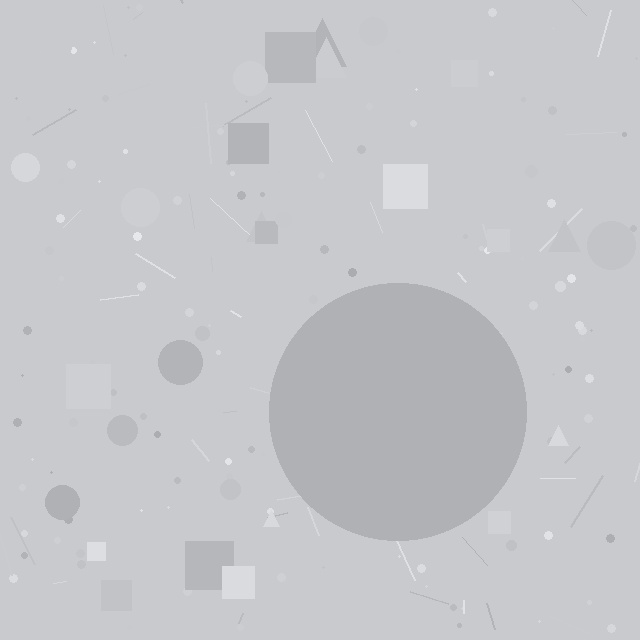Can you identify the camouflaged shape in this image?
The camouflaged shape is a circle.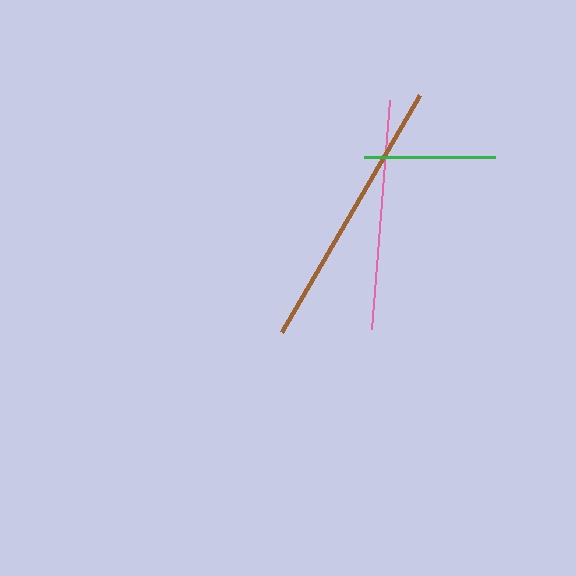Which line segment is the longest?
The brown line is the longest at approximately 274 pixels.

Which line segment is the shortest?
The green line is the shortest at approximately 131 pixels.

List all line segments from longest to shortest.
From longest to shortest: brown, pink, green.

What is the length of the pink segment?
The pink segment is approximately 230 pixels long.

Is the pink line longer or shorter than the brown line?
The brown line is longer than the pink line.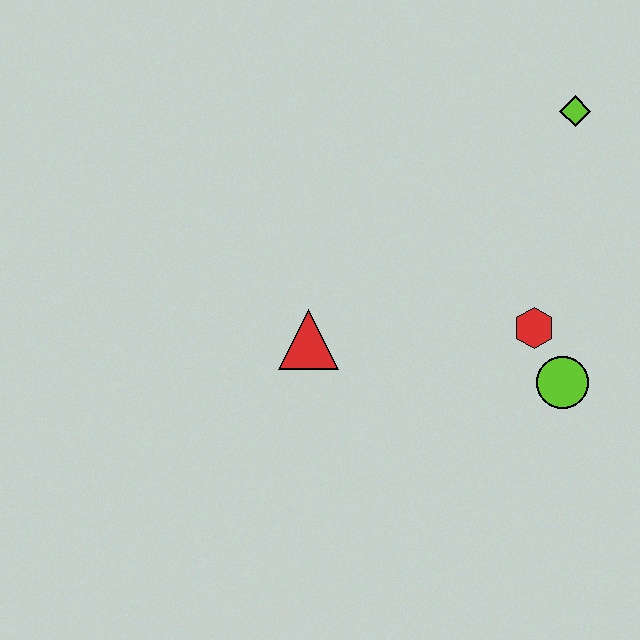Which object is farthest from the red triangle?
The lime diamond is farthest from the red triangle.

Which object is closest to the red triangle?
The red hexagon is closest to the red triangle.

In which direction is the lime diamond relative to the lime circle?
The lime diamond is above the lime circle.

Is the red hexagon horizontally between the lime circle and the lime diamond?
No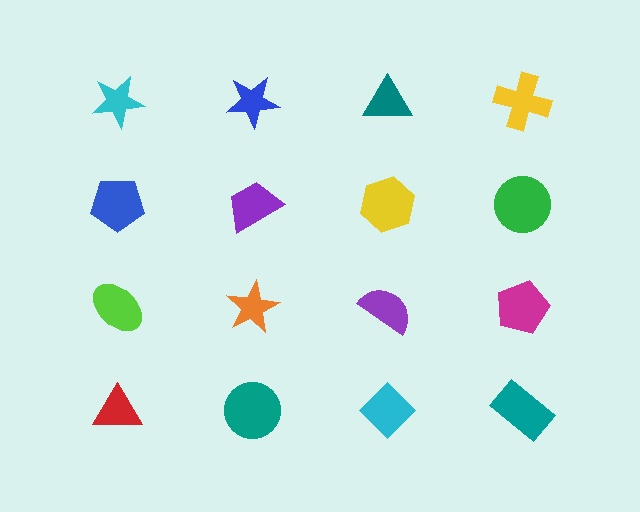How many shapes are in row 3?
4 shapes.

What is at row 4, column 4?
A teal rectangle.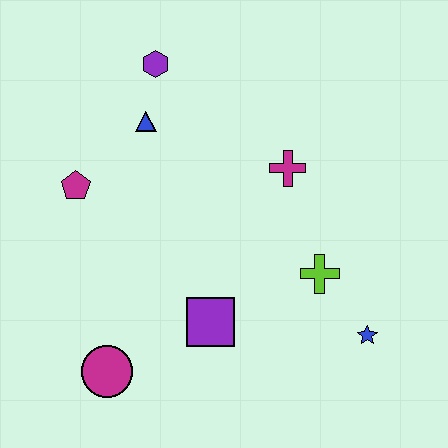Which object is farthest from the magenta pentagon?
The blue star is farthest from the magenta pentagon.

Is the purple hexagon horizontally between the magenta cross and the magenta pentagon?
Yes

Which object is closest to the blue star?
The lime cross is closest to the blue star.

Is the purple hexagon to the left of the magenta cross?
Yes